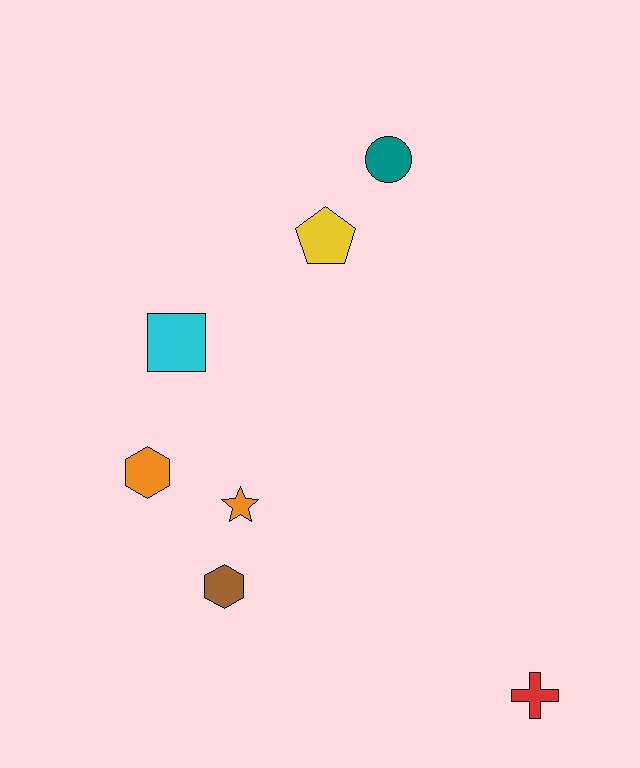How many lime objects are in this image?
There are no lime objects.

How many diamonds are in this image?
There are no diamonds.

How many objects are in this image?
There are 7 objects.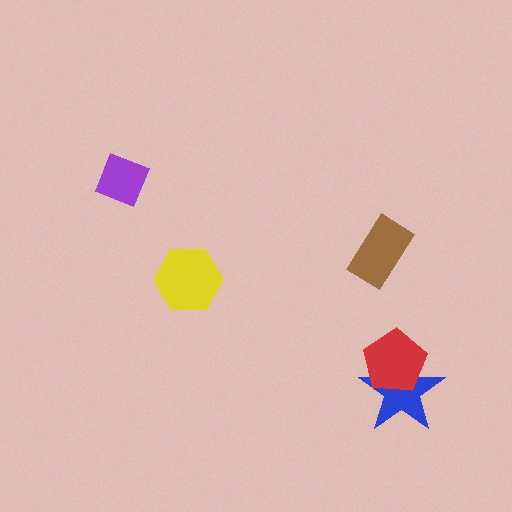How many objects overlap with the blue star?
1 object overlaps with the blue star.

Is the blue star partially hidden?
Yes, it is partially covered by another shape.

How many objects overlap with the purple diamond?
0 objects overlap with the purple diamond.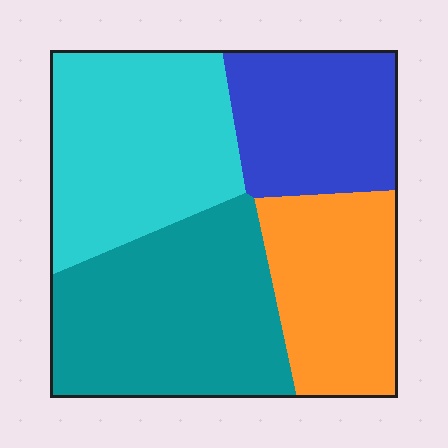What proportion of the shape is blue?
Blue covers around 20% of the shape.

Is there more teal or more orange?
Teal.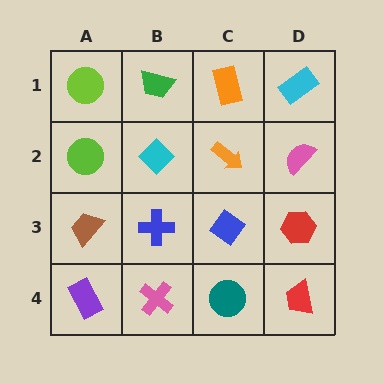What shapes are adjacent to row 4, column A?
A brown trapezoid (row 3, column A), a pink cross (row 4, column B).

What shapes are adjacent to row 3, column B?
A cyan diamond (row 2, column B), a pink cross (row 4, column B), a brown trapezoid (row 3, column A), a blue diamond (row 3, column C).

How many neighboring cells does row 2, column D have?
3.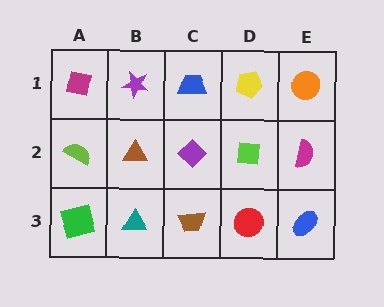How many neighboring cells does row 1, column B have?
3.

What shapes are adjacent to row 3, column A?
A lime semicircle (row 2, column A), a teal triangle (row 3, column B).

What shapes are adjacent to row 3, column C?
A purple diamond (row 2, column C), a teal triangle (row 3, column B), a red circle (row 3, column D).